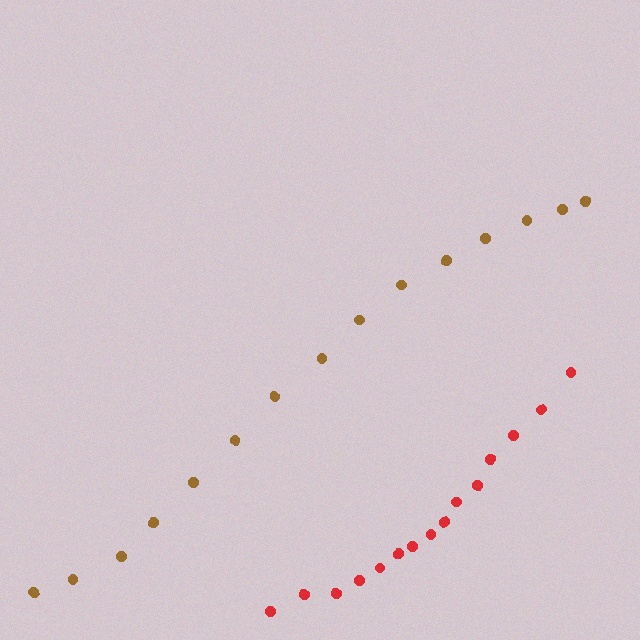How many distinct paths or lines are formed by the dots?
There are 2 distinct paths.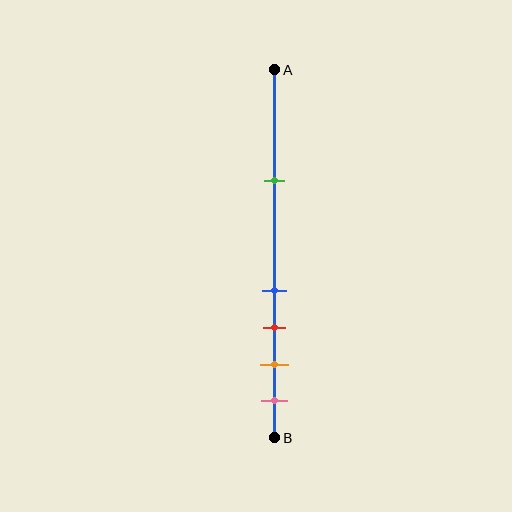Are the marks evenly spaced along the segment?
No, the marks are not evenly spaced.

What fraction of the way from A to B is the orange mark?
The orange mark is approximately 80% (0.8) of the way from A to B.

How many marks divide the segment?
There are 5 marks dividing the segment.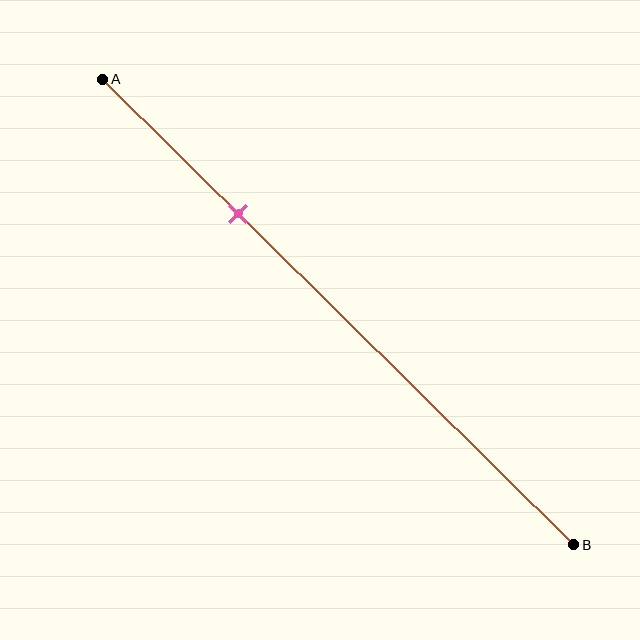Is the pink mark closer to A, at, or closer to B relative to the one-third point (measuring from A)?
The pink mark is closer to point A than the one-third point of segment AB.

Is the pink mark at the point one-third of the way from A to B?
No, the mark is at about 30% from A, not at the 33% one-third point.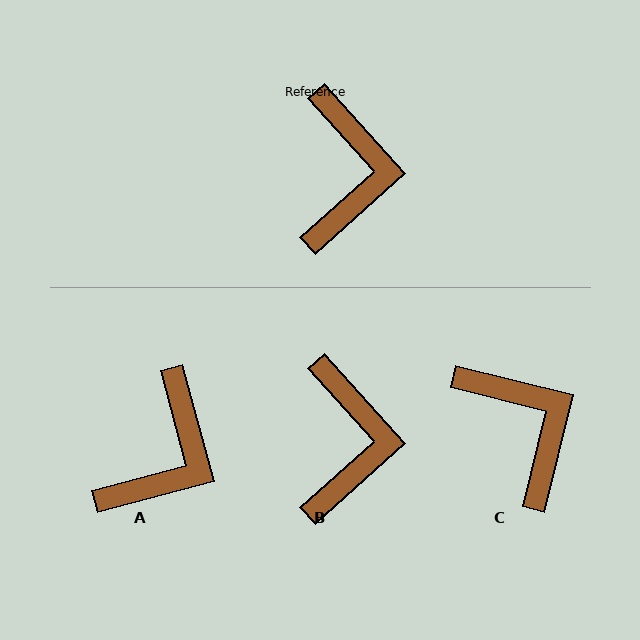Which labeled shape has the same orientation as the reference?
B.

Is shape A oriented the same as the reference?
No, it is off by about 27 degrees.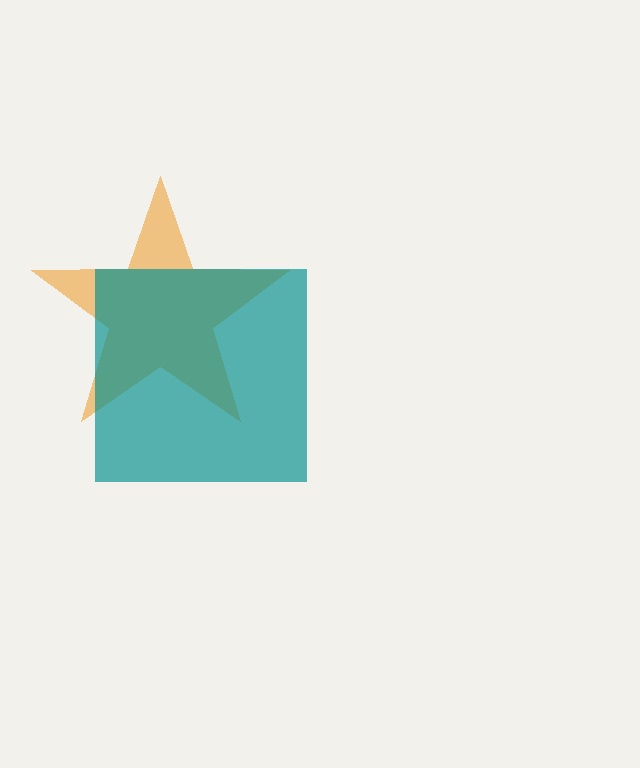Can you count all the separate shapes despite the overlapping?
Yes, there are 2 separate shapes.